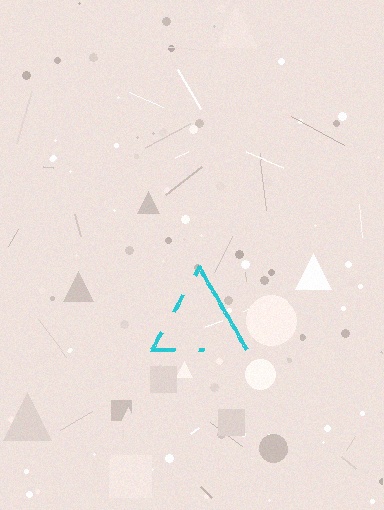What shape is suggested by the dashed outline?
The dashed outline suggests a triangle.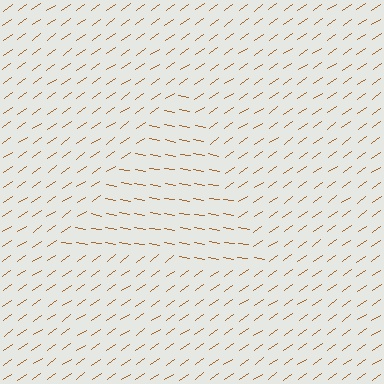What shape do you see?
I see a triangle.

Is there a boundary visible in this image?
Yes, there is a texture boundary formed by a change in line orientation.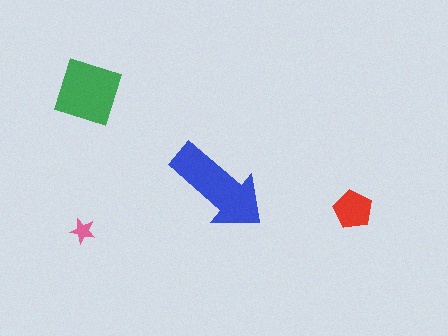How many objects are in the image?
There are 4 objects in the image.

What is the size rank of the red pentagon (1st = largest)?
3rd.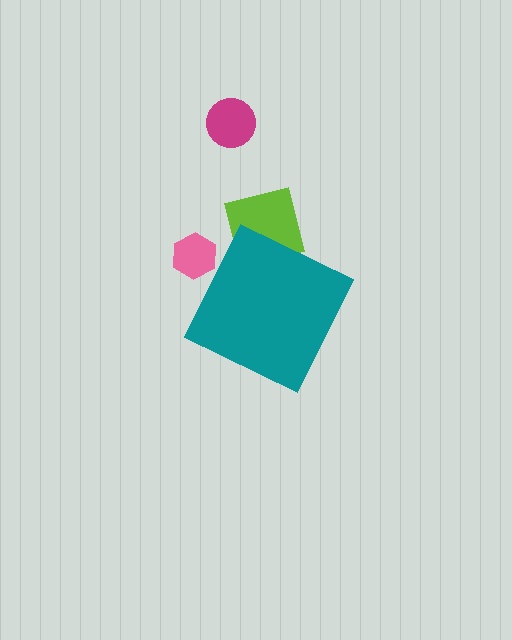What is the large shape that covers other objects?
A teal diamond.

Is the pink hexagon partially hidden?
Yes, the pink hexagon is partially hidden behind the teal diamond.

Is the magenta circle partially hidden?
No, the magenta circle is fully visible.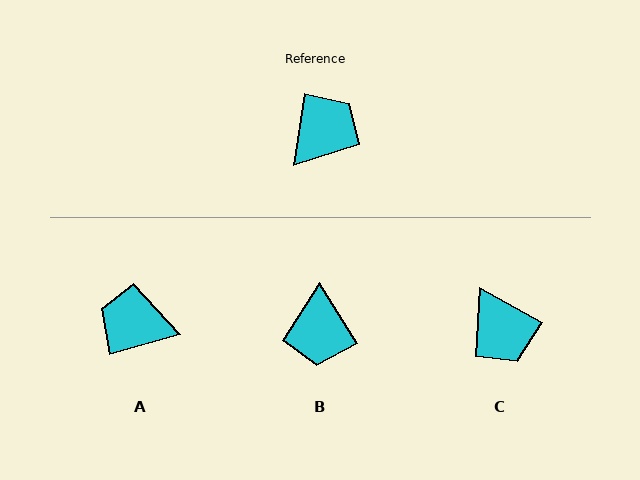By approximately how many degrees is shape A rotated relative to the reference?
Approximately 114 degrees counter-clockwise.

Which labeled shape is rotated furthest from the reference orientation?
B, about 140 degrees away.